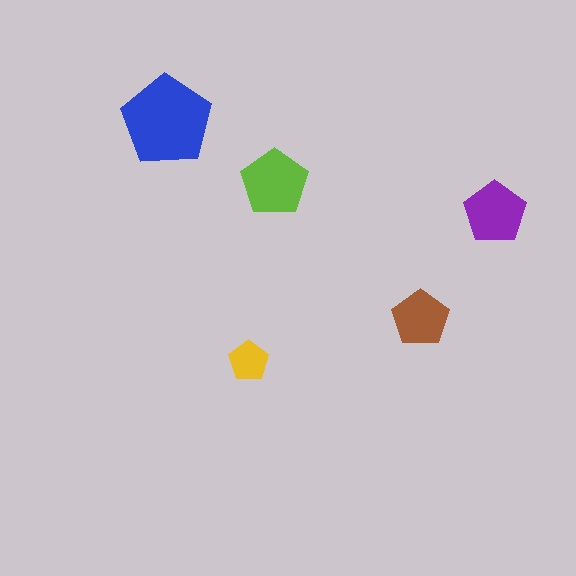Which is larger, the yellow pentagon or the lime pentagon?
The lime one.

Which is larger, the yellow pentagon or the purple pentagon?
The purple one.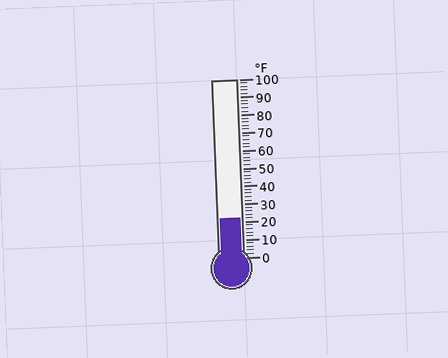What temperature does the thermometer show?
The thermometer shows approximately 22°F.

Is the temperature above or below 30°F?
The temperature is below 30°F.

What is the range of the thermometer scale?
The thermometer scale ranges from 0°F to 100°F.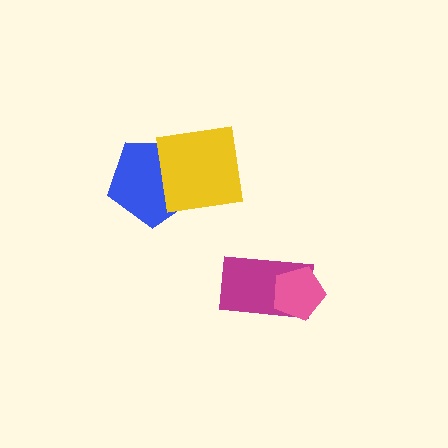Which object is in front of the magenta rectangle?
The pink pentagon is in front of the magenta rectangle.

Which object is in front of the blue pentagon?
The yellow square is in front of the blue pentagon.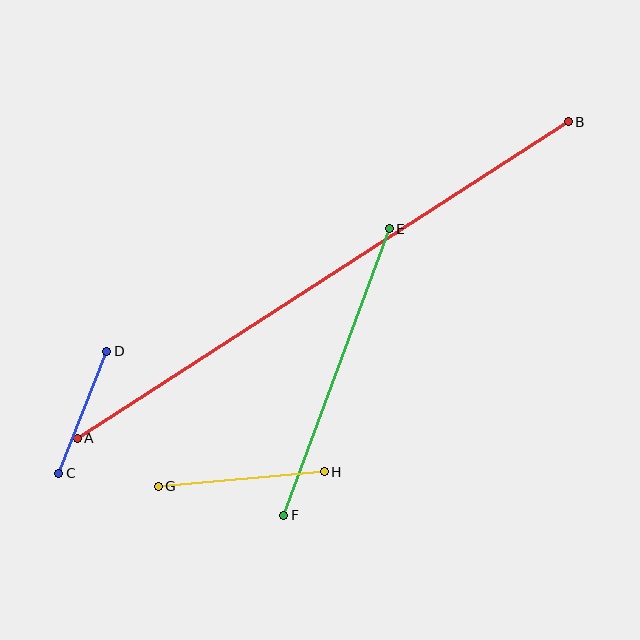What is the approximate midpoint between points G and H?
The midpoint is at approximately (241, 479) pixels.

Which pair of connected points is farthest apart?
Points A and B are farthest apart.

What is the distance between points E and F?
The distance is approximately 305 pixels.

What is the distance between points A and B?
The distance is approximately 584 pixels.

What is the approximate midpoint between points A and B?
The midpoint is at approximately (323, 280) pixels.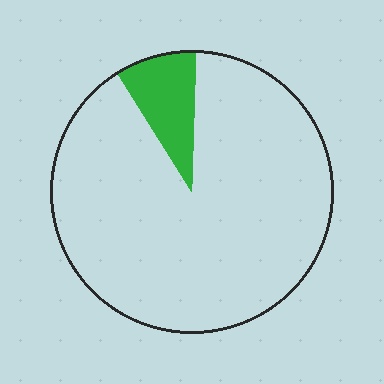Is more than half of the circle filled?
No.